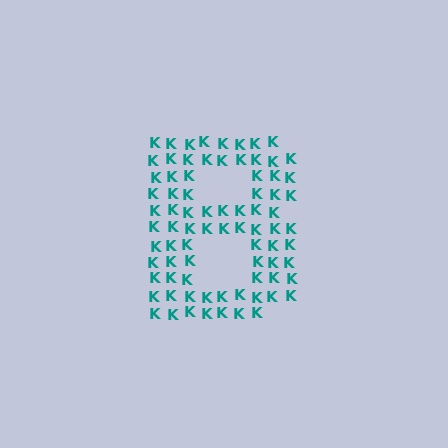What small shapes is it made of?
It is made of small letter K's.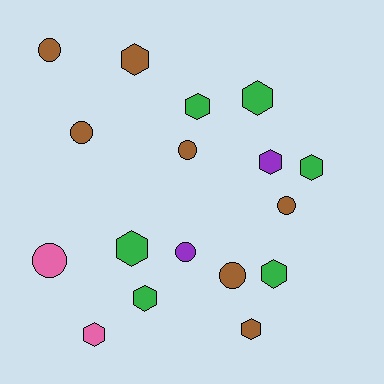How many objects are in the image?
There are 17 objects.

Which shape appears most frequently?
Hexagon, with 10 objects.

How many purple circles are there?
There is 1 purple circle.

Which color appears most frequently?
Brown, with 7 objects.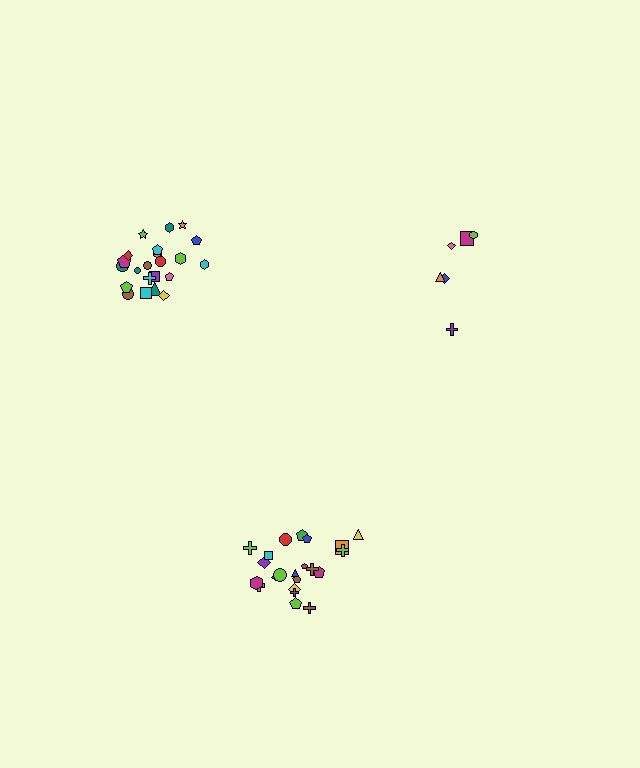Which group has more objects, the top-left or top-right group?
The top-left group.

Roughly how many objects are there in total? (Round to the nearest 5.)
Roughly 50 objects in total.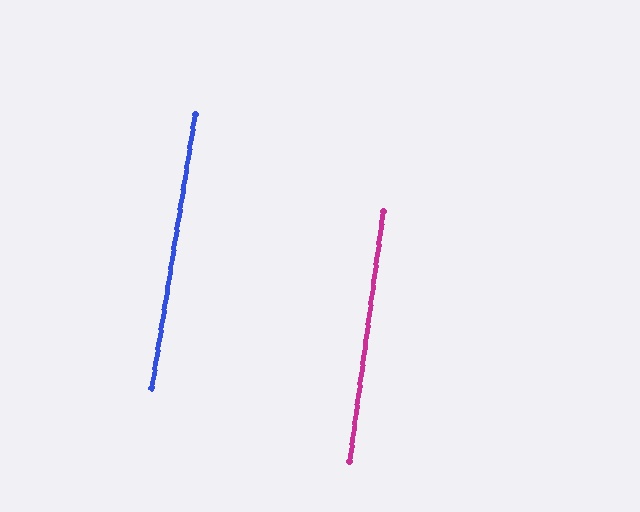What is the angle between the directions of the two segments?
Approximately 2 degrees.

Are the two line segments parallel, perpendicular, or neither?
Parallel — their directions differ by only 1.6°.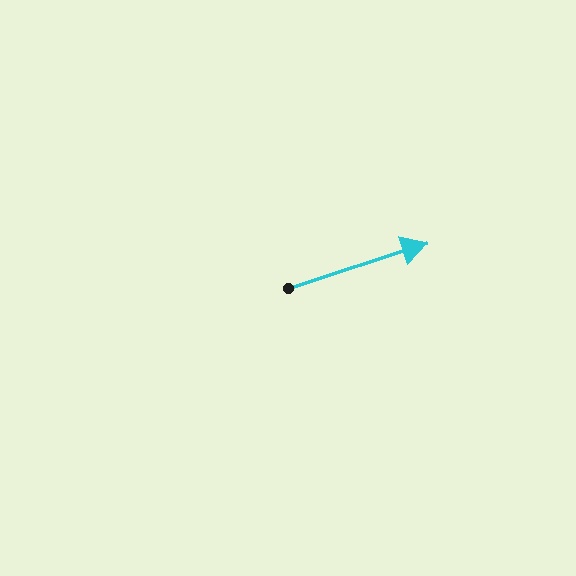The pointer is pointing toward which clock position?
Roughly 2 o'clock.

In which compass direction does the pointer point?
East.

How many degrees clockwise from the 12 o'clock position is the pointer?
Approximately 72 degrees.